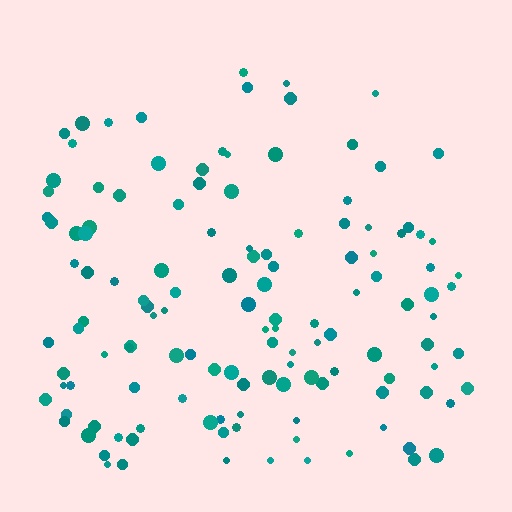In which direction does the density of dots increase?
From top to bottom, with the bottom side densest.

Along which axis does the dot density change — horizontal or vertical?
Vertical.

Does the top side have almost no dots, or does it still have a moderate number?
Still a moderate number, just noticeably fewer than the bottom.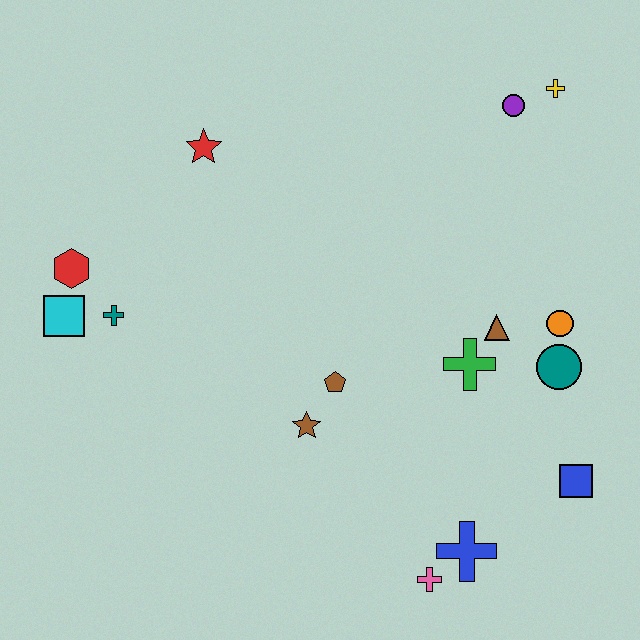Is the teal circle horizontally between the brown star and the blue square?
Yes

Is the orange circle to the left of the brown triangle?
No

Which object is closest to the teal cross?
The cyan square is closest to the teal cross.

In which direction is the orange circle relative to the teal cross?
The orange circle is to the right of the teal cross.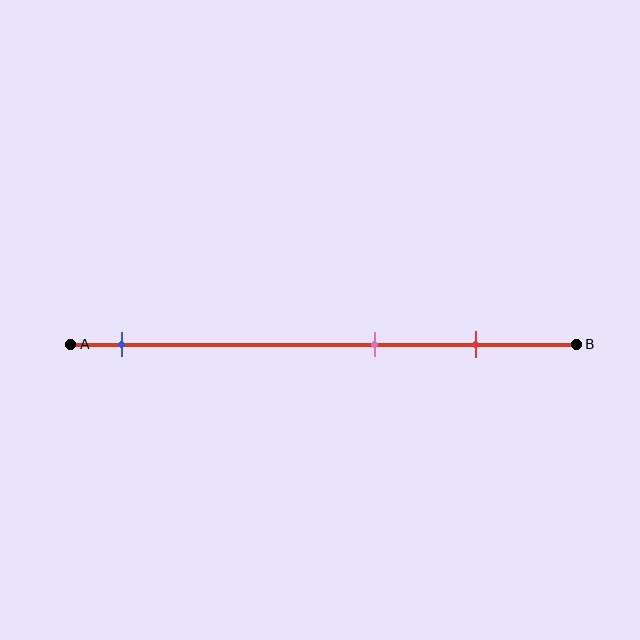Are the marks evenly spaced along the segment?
No, the marks are not evenly spaced.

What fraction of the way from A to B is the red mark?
The red mark is approximately 80% (0.8) of the way from A to B.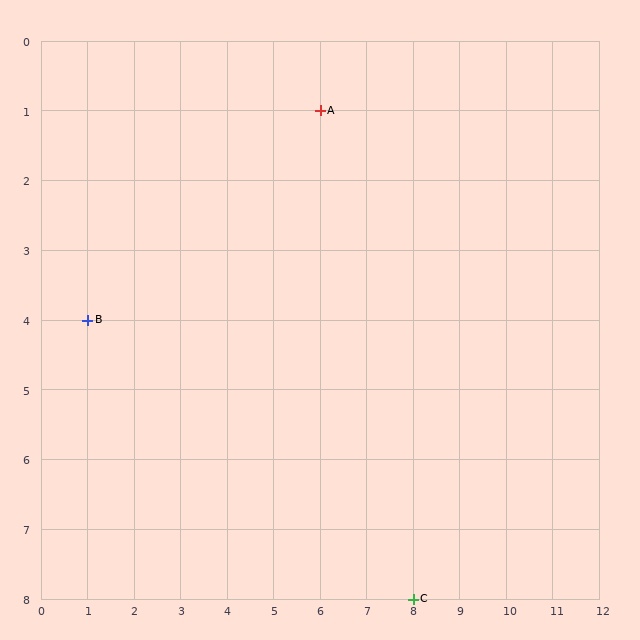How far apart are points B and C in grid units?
Points B and C are 7 columns and 4 rows apart (about 8.1 grid units diagonally).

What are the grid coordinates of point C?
Point C is at grid coordinates (8, 8).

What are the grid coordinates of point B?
Point B is at grid coordinates (1, 4).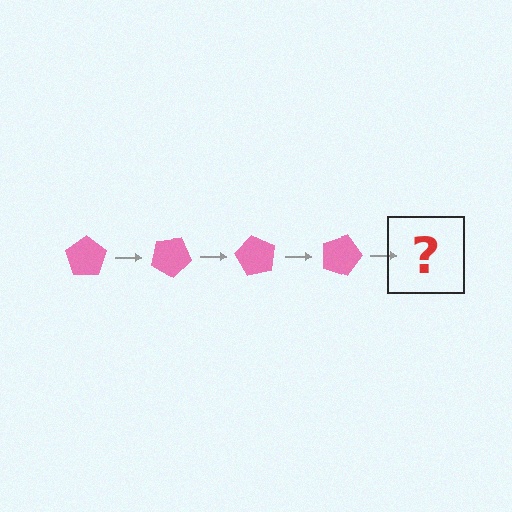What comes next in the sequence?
The next element should be a pink pentagon rotated 120 degrees.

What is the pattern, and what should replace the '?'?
The pattern is that the pentagon rotates 30 degrees each step. The '?' should be a pink pentagon rotated 120 degrees.